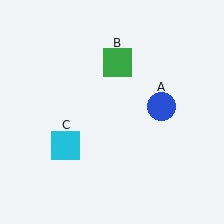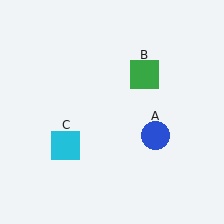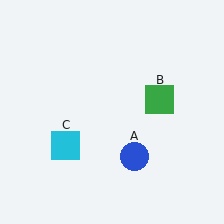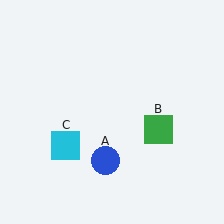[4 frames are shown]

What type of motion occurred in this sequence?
The blue circle (object A), green square (object B) rotated clockwise around the center of the scene.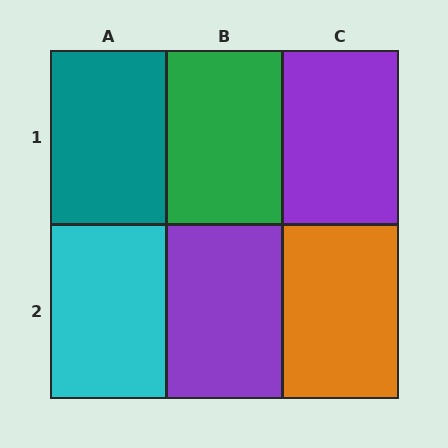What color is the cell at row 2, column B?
Purple.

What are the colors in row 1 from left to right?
Teal, green, purple.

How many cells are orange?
1 cell is orange.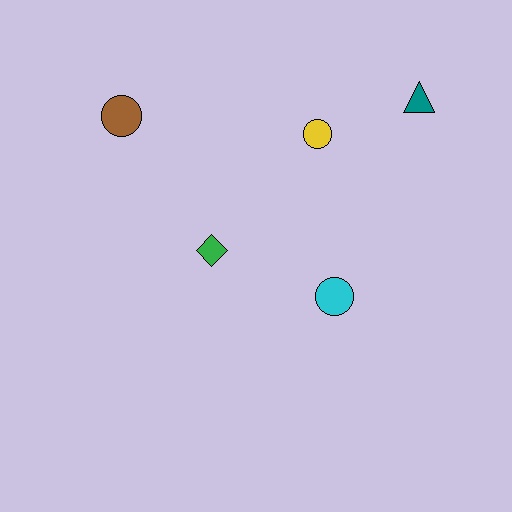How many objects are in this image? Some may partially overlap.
There are 5 objects.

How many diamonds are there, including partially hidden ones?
There is 1 diamond.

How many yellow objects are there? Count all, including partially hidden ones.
There is 1 yellow object.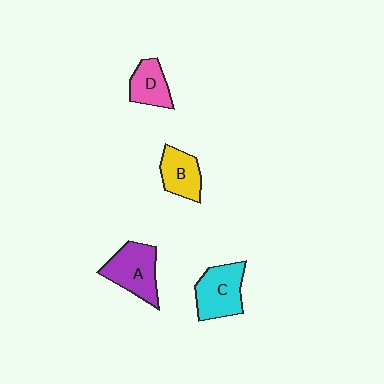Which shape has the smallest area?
Shape D (pink).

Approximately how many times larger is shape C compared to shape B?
Approximately 1.3 times.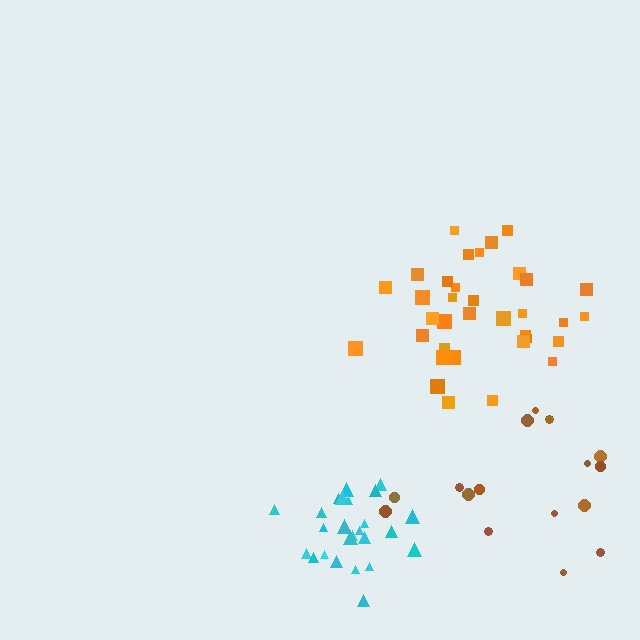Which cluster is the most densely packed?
Cyan.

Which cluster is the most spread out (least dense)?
Brown.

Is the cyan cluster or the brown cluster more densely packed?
Cyan.